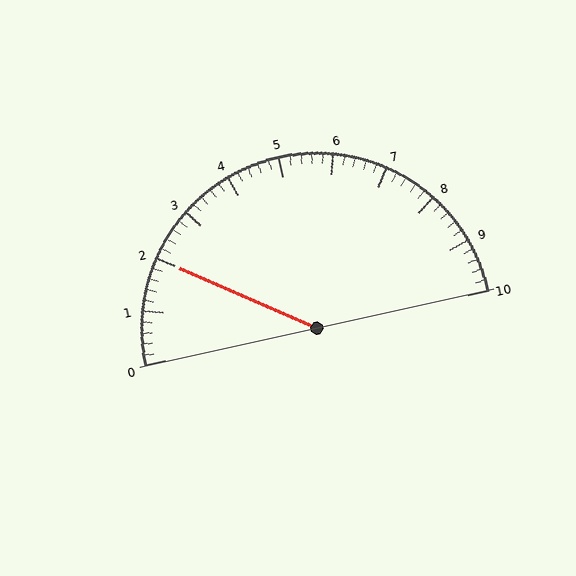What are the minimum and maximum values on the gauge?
The gauge ranges from 0 to 10.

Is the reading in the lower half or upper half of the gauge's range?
The reading is in the lower half of the range (0 to 10).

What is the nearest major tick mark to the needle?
The nearest major tick mark is 2.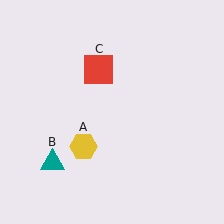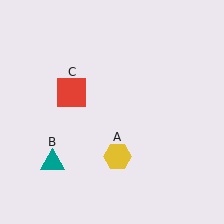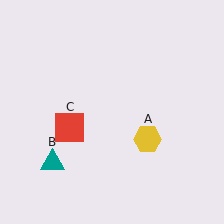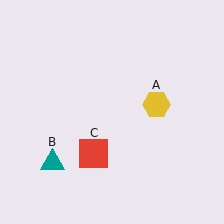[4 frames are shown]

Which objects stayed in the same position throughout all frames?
Teal triangle (object B) remained stationary.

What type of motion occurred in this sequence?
The yellow hexagon (object A), red square (object C) rotated counterclockwise around the center of the scene.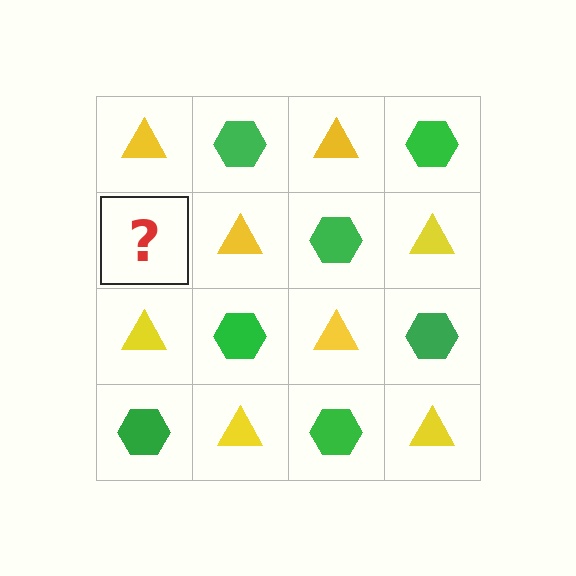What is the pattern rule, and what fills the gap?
The rule is that it alternates yellow triangle and green hexagon in a checkerboard pattern. The gap should be filled with a green hexagon.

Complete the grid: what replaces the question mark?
The question mark should be replaced with a green hexagon.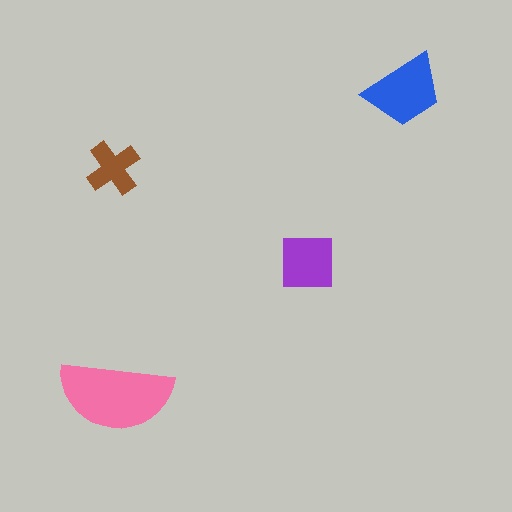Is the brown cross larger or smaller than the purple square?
Smaller.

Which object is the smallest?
The brown cross.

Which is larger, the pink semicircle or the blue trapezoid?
The pink semicircle.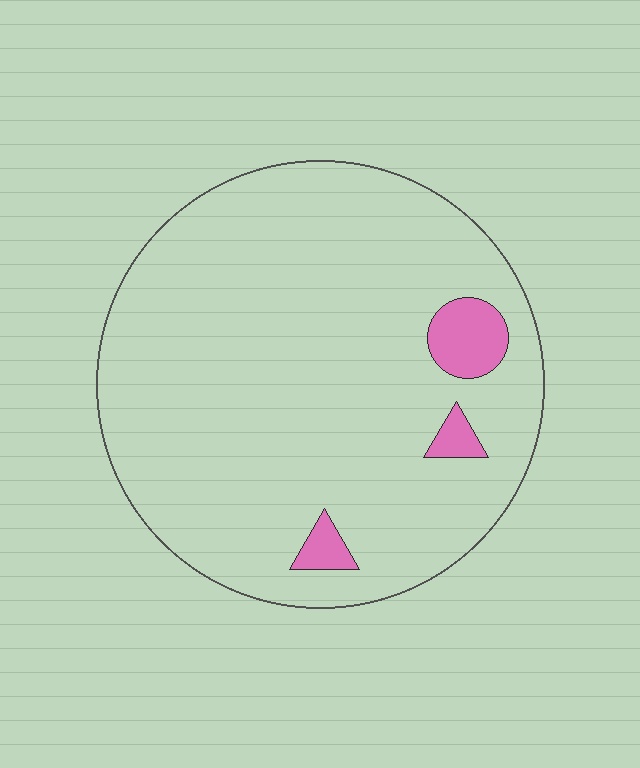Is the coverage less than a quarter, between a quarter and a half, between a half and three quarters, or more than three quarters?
Less than a quarter.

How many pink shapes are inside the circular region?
3.